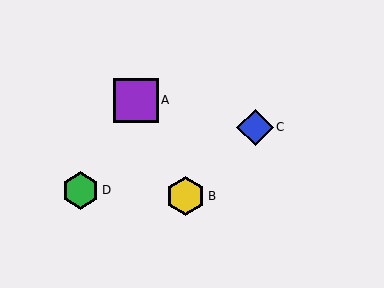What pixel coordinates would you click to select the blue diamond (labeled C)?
Click at (255, 127) to select the blue diamond C.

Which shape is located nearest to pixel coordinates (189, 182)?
The yellow hexagon (labeled B) at (185, 196) is nearest to that location.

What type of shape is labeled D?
Shape D is a green hexagon.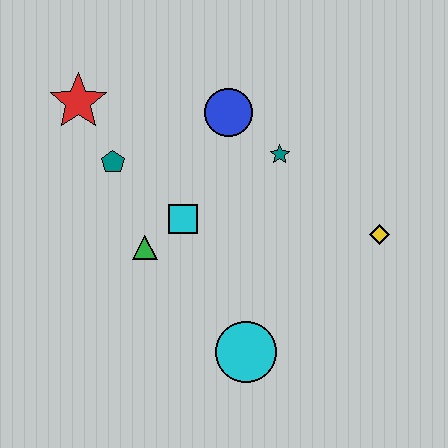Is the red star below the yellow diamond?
No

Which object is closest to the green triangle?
The cyan square is closest to the green triangle.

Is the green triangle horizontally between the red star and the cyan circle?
Yes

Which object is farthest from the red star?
The yellow diamond is farthest from the red star.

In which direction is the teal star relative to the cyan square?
The teal star is to the right of the cyan square.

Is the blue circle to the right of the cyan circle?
No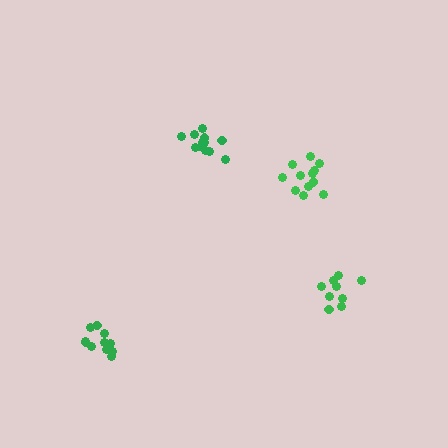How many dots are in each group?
Group 1: 9 dots, Group 2: 12 dots, Group 3: 11 dots, Group 4: 12 dots (44 total).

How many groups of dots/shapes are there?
There are 4 groups.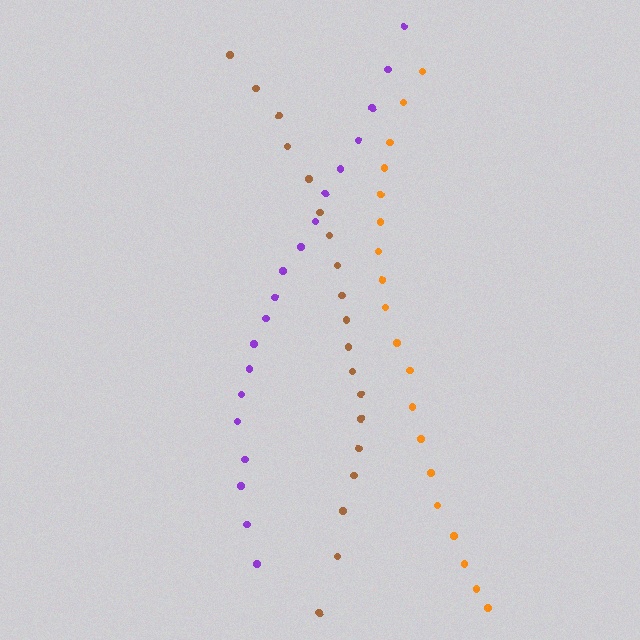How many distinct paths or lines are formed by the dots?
There are 3 distinct paths.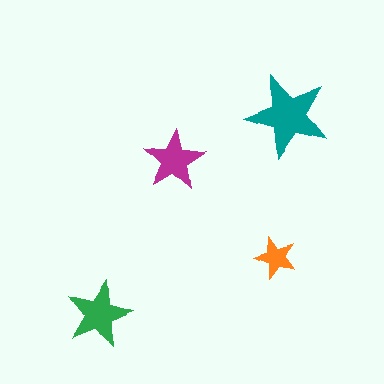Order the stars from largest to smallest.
the teal one, the green one, the magenta one, the orange one.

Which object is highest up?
The teal star is topmost.